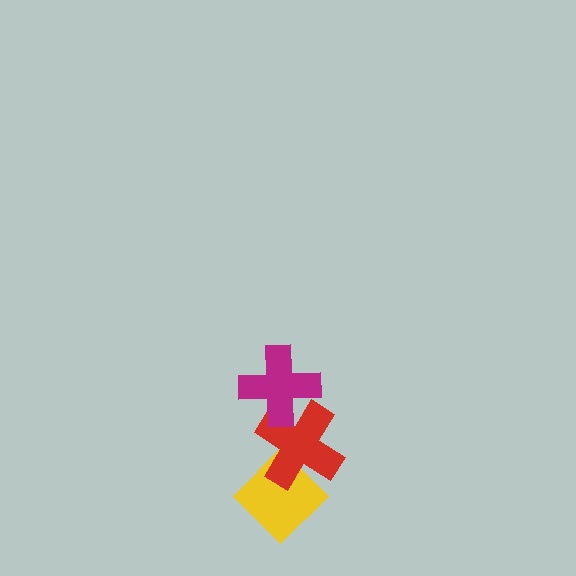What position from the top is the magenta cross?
The magenta cross is 1st from the top.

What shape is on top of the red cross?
The magenta cross is on top of the red cross.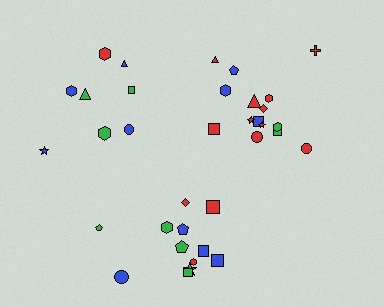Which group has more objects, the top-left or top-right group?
The top-right group.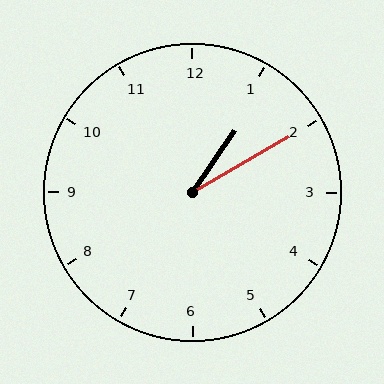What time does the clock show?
1:10.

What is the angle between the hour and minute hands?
Approximately 25 degrees.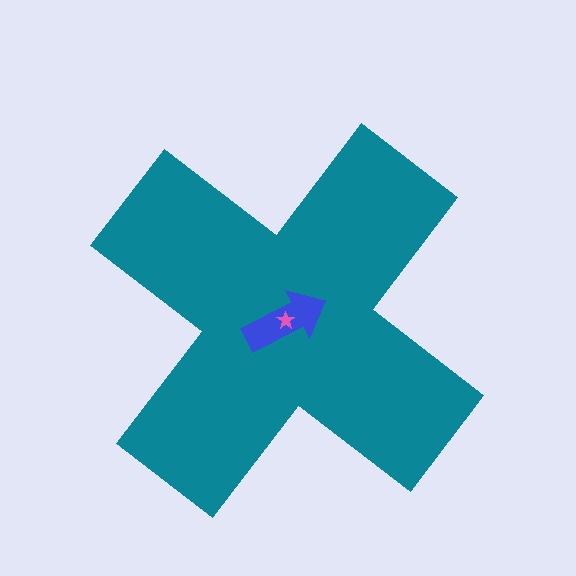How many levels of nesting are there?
3.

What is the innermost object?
The pink star.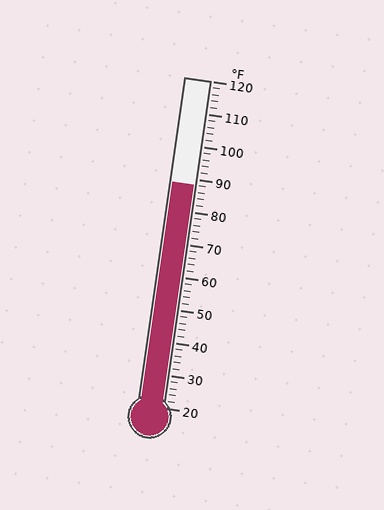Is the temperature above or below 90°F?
The temperature is below 90°F.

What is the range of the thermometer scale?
The thermometer scale ranges from 20°F to 120°F.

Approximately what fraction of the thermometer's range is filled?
The thermometer is filled to approximately 70% of its range.